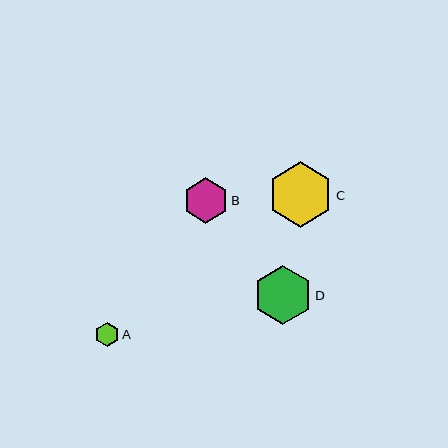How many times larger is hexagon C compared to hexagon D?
Hexagon C is approximately 1.1 times the size of hexagon D.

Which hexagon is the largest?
Hexagon C is the largest with a size of approximately 65 pixels.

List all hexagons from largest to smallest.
From largest to smallest: C, D, B, A.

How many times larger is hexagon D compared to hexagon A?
Hexagon D is approximately 2.4 times the size of hexagon A.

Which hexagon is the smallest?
Hexagon A is the smallest with a size of approximately 24 pixels.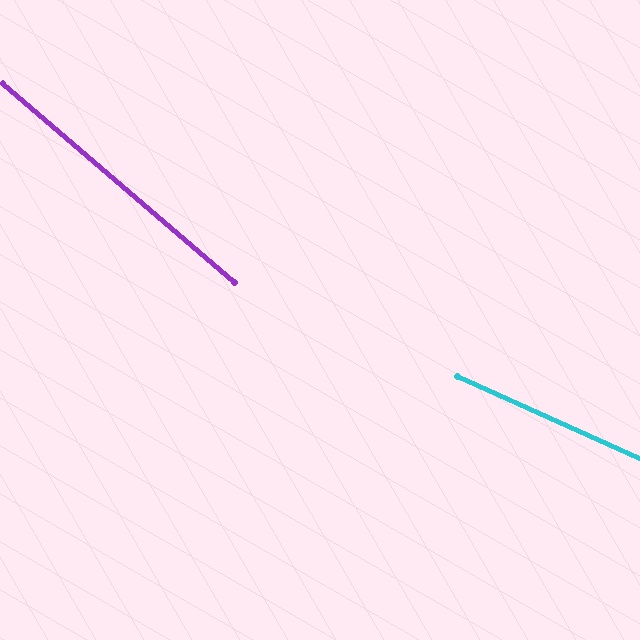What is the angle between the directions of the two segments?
Approximately 16 degrees.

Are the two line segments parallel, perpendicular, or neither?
Neither parallel nor perpendicular — they differ by about 16°.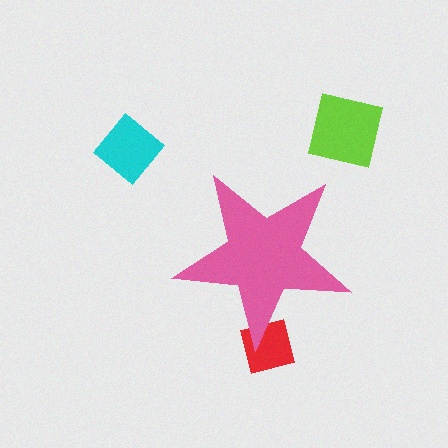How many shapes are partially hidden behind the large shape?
1 shape is partially hidden.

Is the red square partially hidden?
Yes, the red square is partially hidden behind the pink star.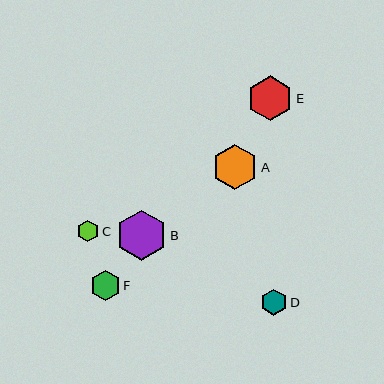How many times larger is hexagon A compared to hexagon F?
Hexagon A is approximately 1.5 times the size of hexagon F.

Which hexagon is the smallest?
Hexagon C is the smallest with a size of approximately 21 pixels.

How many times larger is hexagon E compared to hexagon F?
Hexagon E is approximately 1.5 times the size of hexagon F.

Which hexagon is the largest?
Hexagon B is the largest with a size of approximately 51 pixels.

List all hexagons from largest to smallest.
From largest to smallest: B, A, E, F, D, C.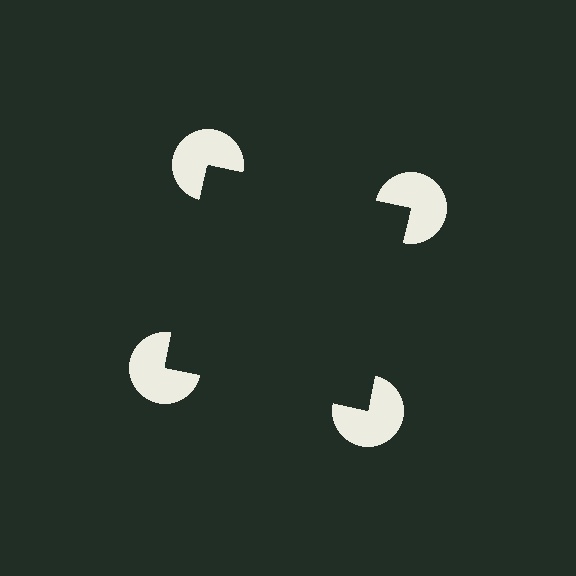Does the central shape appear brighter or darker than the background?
It typically appears slightly darker than the background, even though no actual brightness change is drawn.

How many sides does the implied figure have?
4 sides.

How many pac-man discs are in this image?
There are 4 — one at each vertex of the illusory square.